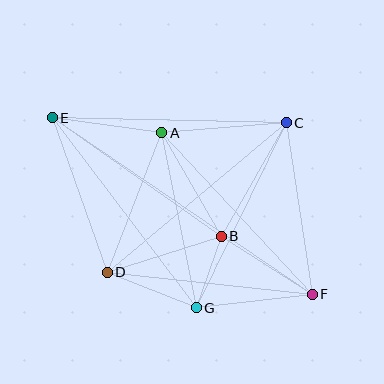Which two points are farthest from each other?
Points E and F are farthest from each other.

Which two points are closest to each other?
Points B and G are closest to each other.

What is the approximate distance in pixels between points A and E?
The distance between A and E is approximately 111 pixels.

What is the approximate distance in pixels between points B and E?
The distance between B and E is approximately 207 pixels.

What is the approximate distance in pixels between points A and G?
The distance between A and G is approximately 178 pixels.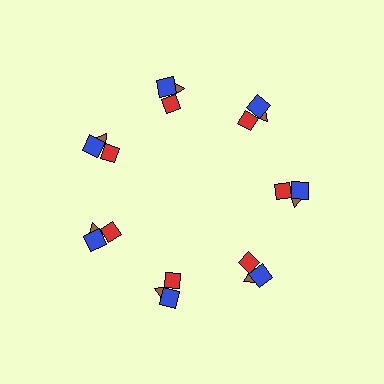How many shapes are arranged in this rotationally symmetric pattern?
There are 21 shapes, arranged in 7 groups of 3.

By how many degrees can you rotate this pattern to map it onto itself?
The pattern maps onto itself every 51 degrees of rotation.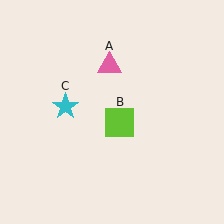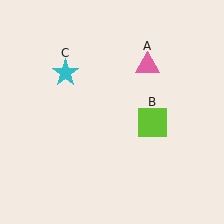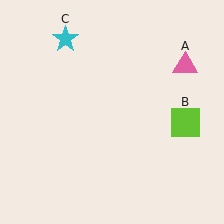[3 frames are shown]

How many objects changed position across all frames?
3 objects changed position: pink triangle (object A), lime square (object B), cyan star (object C).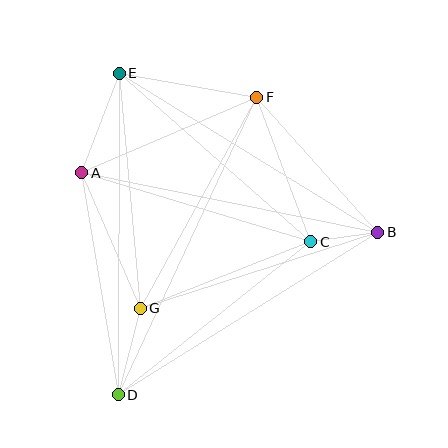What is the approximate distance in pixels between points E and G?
The distance between E and G is approximately 236 pixels.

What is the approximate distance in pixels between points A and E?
The distance between A and E is approximately 106 pixels.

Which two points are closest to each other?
Points B and C are closest to each other.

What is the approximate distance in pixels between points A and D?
The distance between A and D is approximately 225 pixels.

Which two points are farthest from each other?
Points D and F are farthest from each other.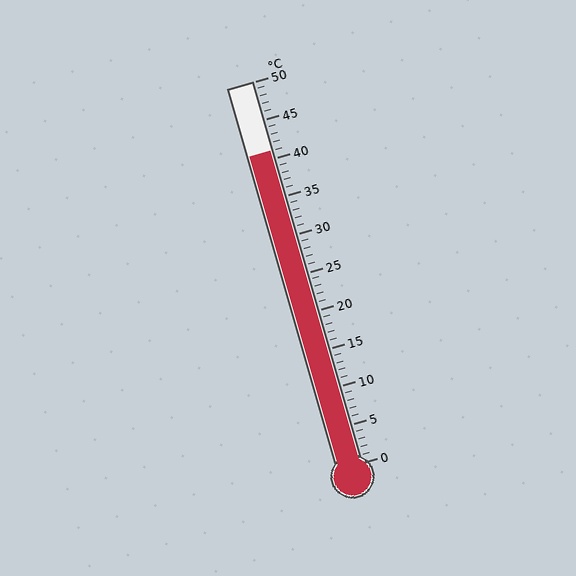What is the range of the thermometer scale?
The thermometer scale ranges from 0°C to 50°C.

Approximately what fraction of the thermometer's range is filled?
The thermometer is filled to approximately 80% of its range.